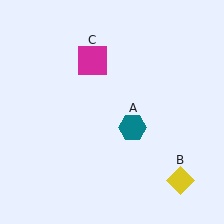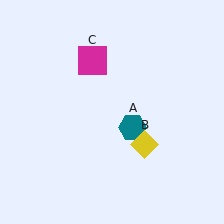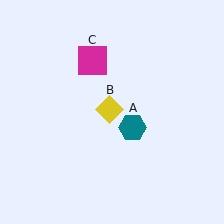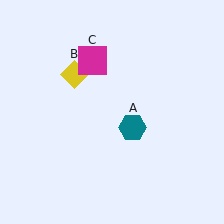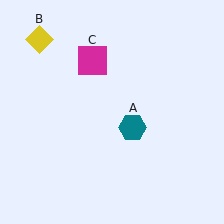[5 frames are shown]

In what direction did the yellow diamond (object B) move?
The yellow diamond (object B) moved up and to the left.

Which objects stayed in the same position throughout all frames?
Teal hexagon (object A) and magenta square (object C) remained stationary.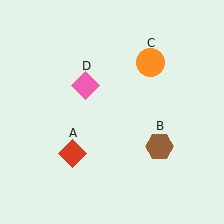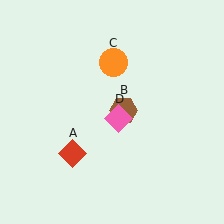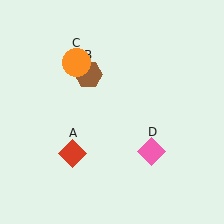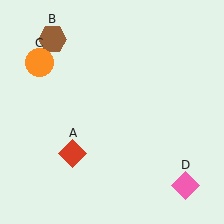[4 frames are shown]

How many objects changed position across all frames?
3 objects changed position: brown hexagon (object B), orange circle (object C), pink diamond (object D).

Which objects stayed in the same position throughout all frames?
Red diamond (object A) remained stationary.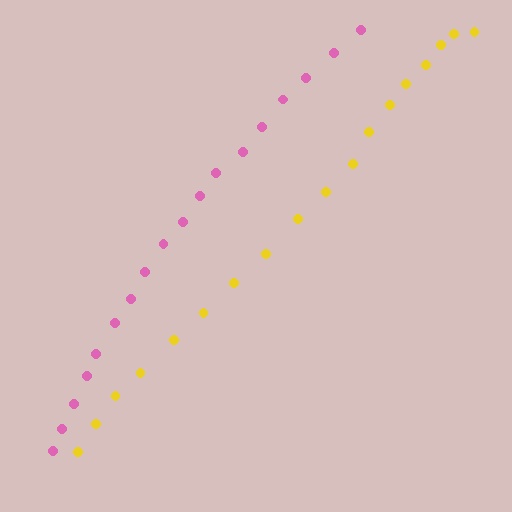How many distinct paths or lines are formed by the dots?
There are 2 distinct paths.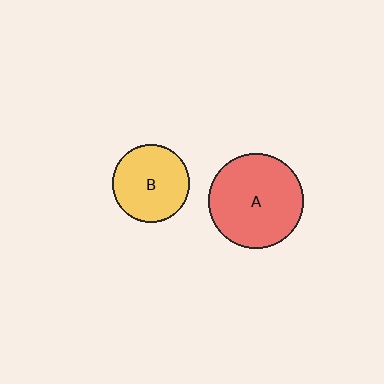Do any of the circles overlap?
No, none of the circles overlap.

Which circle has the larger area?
Circle A (red).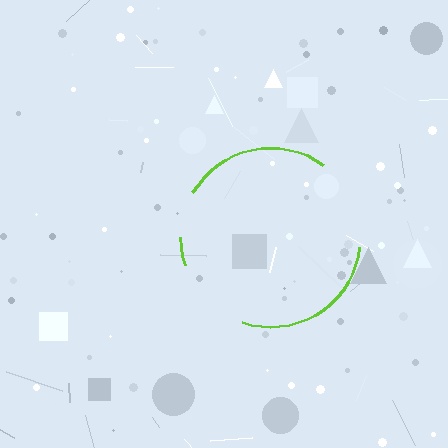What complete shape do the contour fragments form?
The contour fragments form a circle.